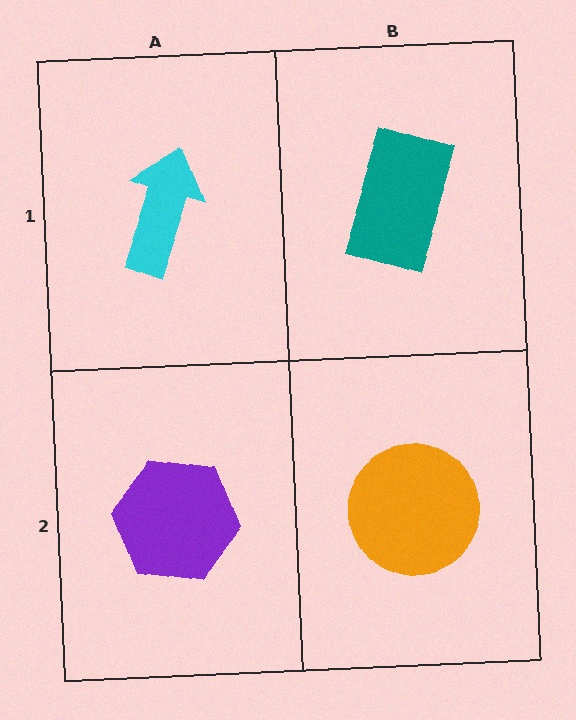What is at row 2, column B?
An orange circle.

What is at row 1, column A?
A cyan arrow.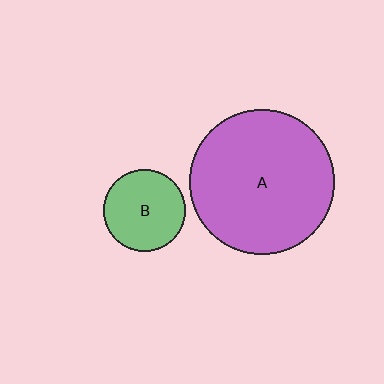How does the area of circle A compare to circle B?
Approximately 3.1 times.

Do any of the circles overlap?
No, none of the circles overlap.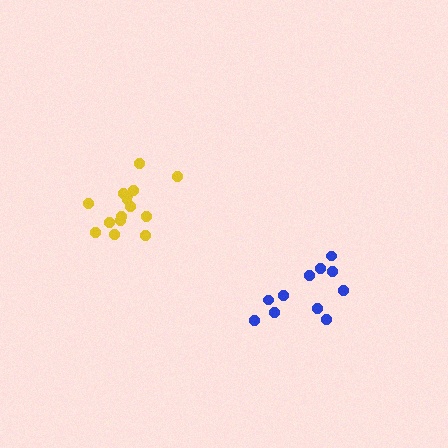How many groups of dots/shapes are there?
There are 2 groups.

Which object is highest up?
The yellow cluster is topmost.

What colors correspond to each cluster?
The clusters are colored: yellow, blue.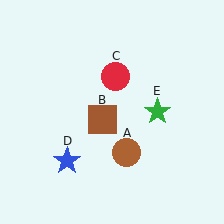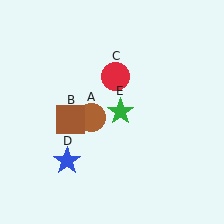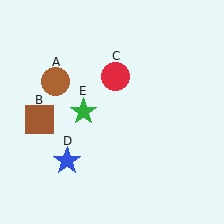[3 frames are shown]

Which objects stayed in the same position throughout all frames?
Red circle (object C) and blue star (object D) remained stationary.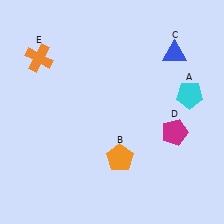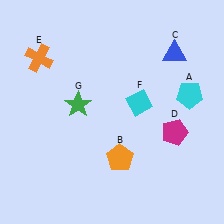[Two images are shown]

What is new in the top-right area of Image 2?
A cyan diamond (F) was added in the top-right area of Image 2.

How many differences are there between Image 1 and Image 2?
There are 2 differences between the two images.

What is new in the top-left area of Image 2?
A green star (G) was added in the top-left area of Image 2.